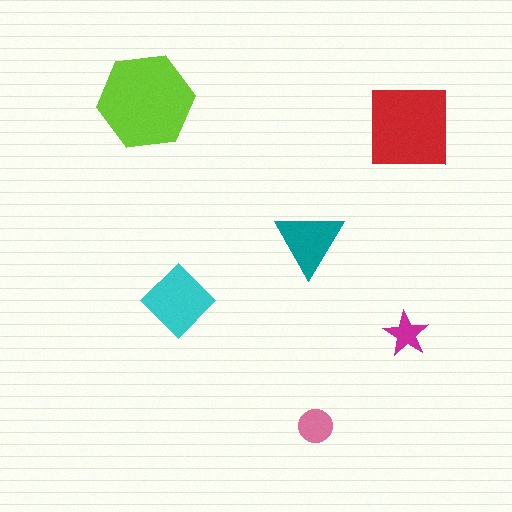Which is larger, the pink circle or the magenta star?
The pink circle.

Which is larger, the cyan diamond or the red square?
The red square.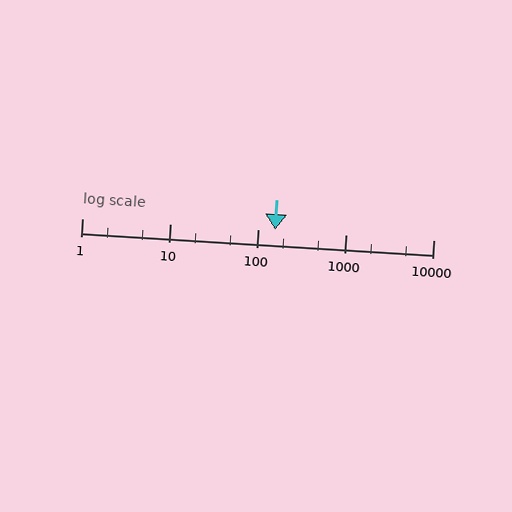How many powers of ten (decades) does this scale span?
The scale spans 4 decades, from 1 to 10000.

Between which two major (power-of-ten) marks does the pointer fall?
The pointer is between 100 and 1000.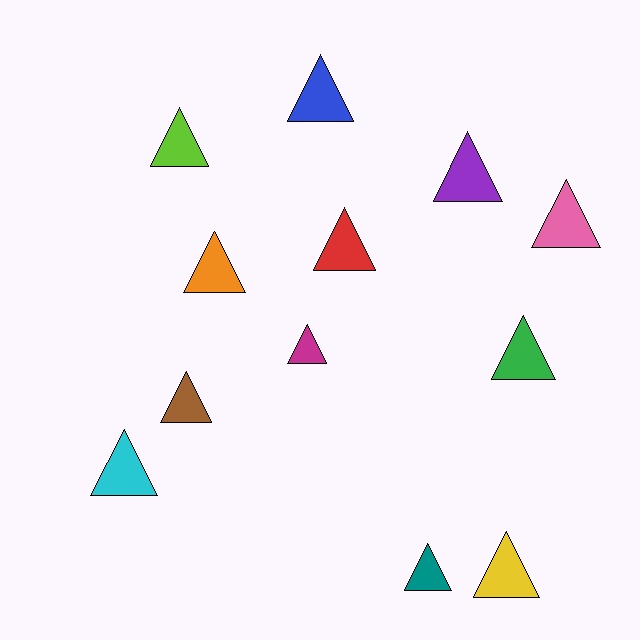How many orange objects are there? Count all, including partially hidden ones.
There is 1 orange object.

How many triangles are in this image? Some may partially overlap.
There are 12 triangles.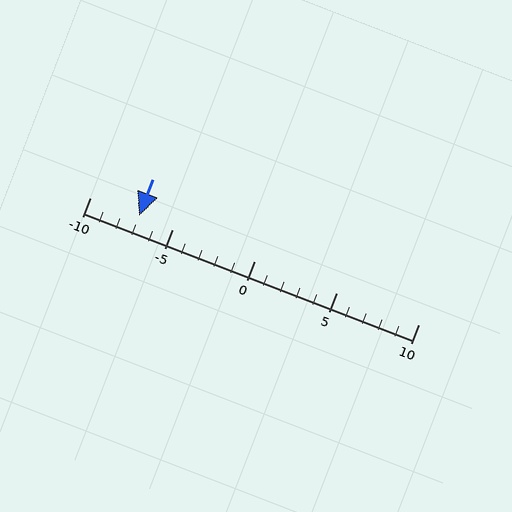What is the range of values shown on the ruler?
The ruler shows values from -10 to 10.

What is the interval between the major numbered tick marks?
The major tick marks are spaced 5 units apart.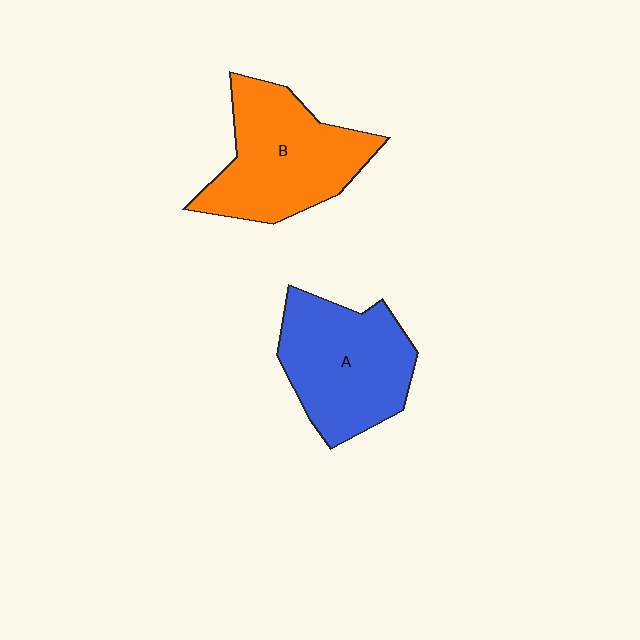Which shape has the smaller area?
Shape A (blue).